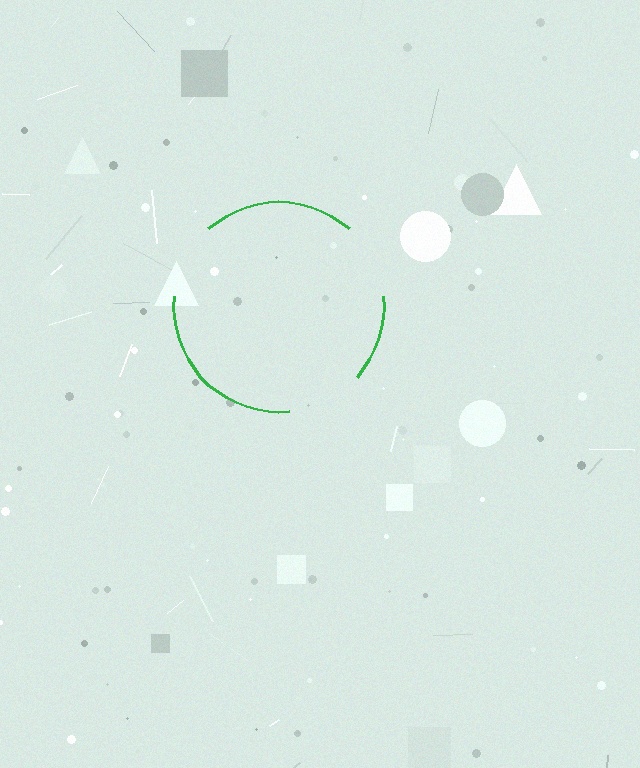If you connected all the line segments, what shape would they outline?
They would outline a circle.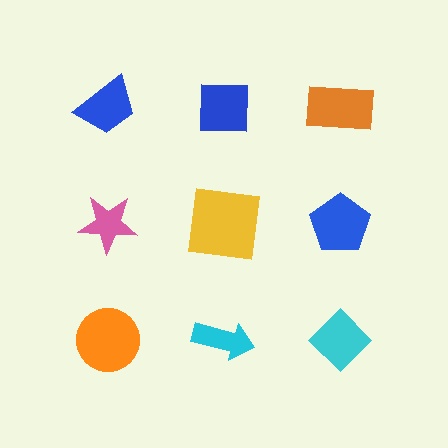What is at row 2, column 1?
A pink star.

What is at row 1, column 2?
A blue square.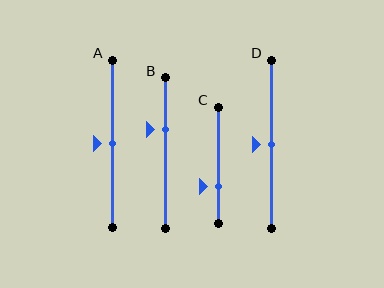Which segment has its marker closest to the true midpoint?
Segment A has its marker closest to the true midpoint.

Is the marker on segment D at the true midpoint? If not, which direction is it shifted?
Yes, the marker on segment D is at the true midpoint.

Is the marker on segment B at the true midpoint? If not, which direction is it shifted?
No, the marker on segment B is shifted upward by about 16% of the segment length.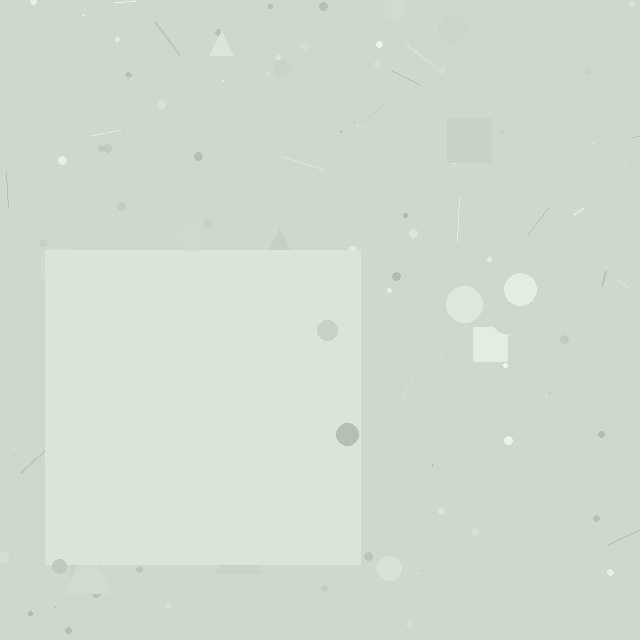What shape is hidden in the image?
A square is hidden in the image.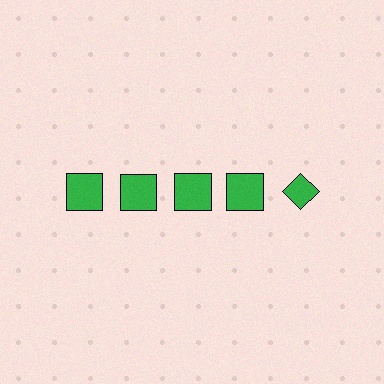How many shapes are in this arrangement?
There are 5 shapes arranged in a grid pattern.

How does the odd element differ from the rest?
It has a different shape: diamond instead of square.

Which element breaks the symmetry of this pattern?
The green diamond in the top row, rightmost column breaks the symmetry. All other shapes are green squares.